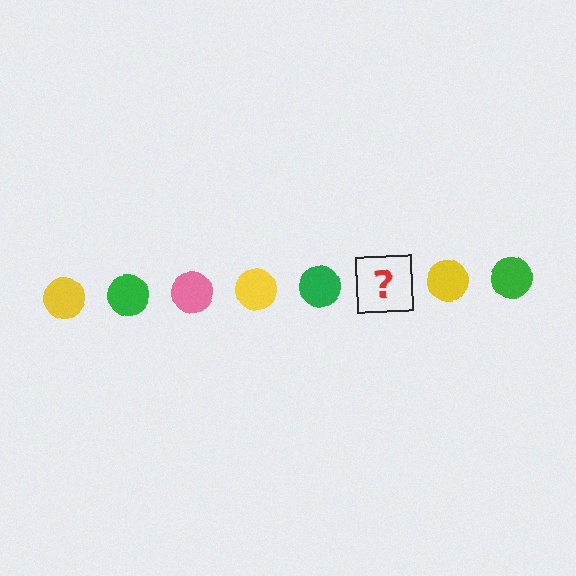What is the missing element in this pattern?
The missing element is a pink circle.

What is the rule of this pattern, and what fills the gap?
The rule is that the pattern cycles through yellow, green, pink circles. The gap should be filled with a pink circle.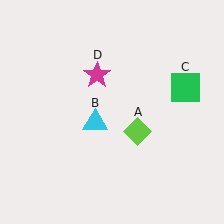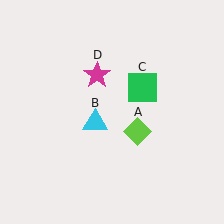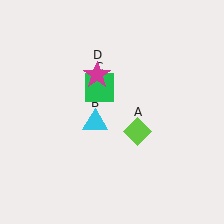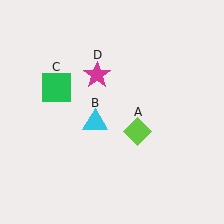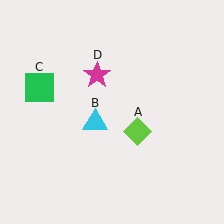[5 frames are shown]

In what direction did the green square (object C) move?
The green square (object C) moved left.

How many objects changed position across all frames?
1 object changed position: green square (object C).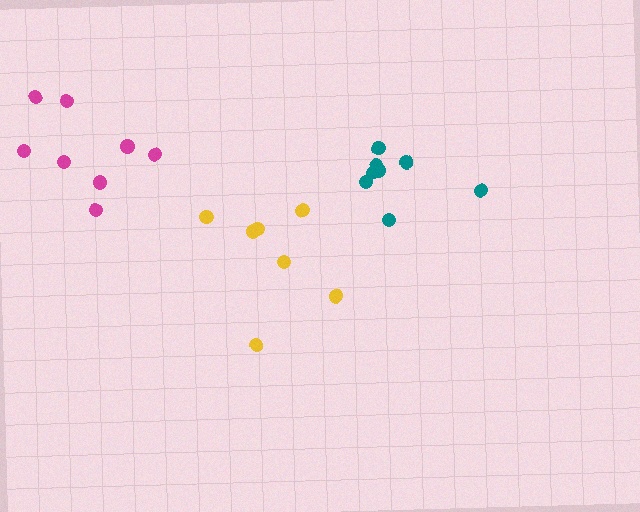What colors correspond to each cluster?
The clusters are colored: teal, magenta, yellow.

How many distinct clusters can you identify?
There are 3 distinct clusters.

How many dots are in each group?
Group 1: 8 dots, Group 2: 8 dots, Group 3: 7 dots (23 total).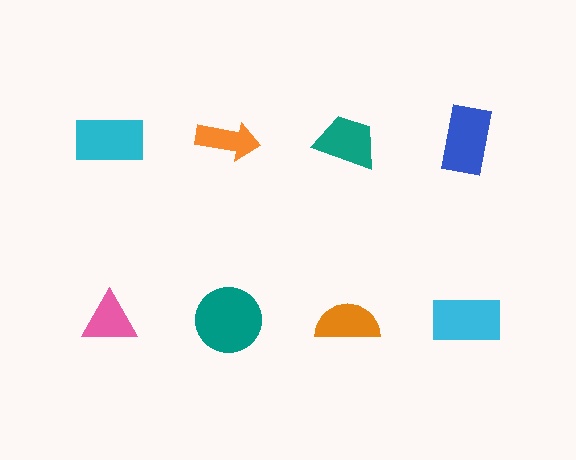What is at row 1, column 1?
A cyan rectangle.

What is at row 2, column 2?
A teal circle.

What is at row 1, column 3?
A teal trapezoid.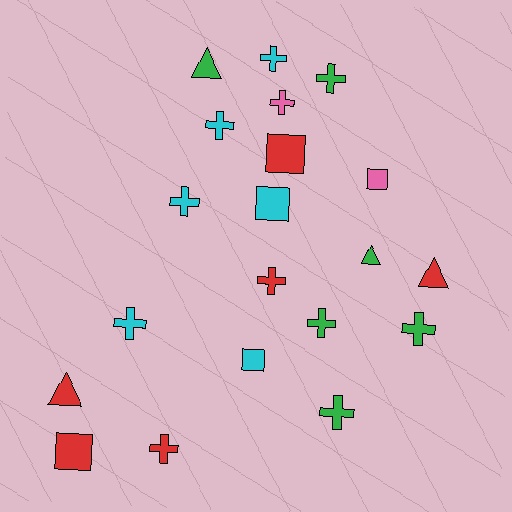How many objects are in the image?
There are 20 objects.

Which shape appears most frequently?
Cross, with 11 objects.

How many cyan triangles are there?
There are no cyan triangles.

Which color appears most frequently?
Cyan, with 6 objects.